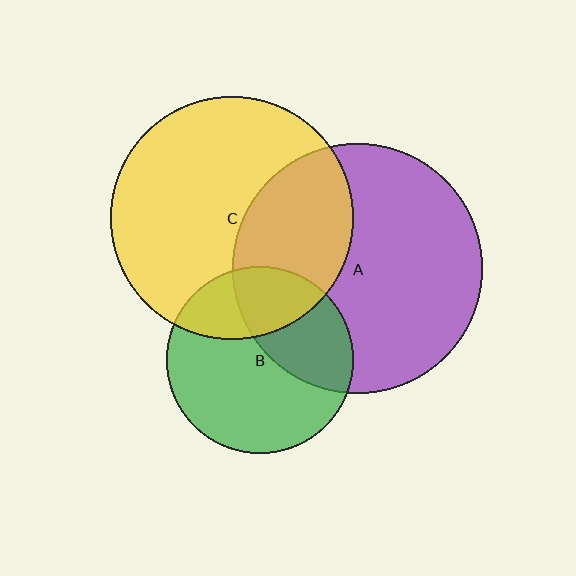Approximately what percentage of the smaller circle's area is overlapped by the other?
Approximately 35%.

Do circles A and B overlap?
Yes.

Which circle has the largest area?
Circle A (purple).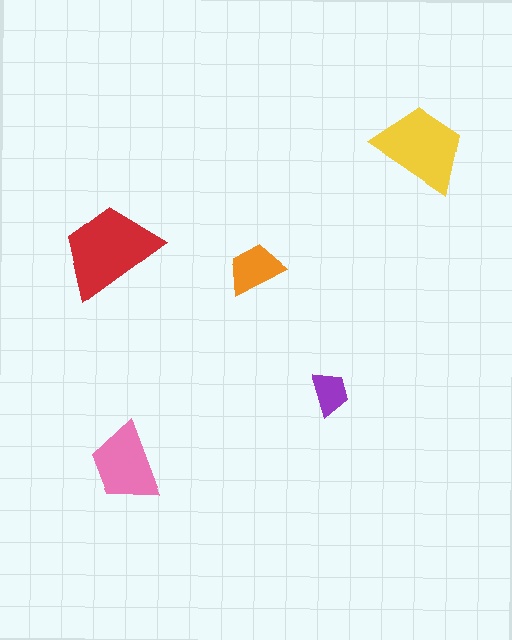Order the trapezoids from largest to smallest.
the red one, the yellow one, the pink one, the orange one, the purple one.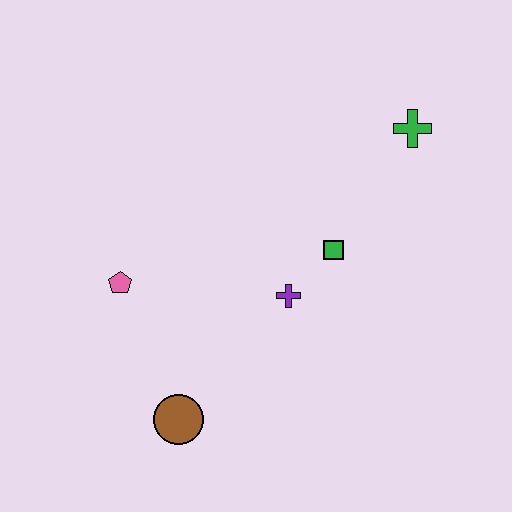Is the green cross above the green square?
Yes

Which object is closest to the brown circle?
The pink pentagon is closest to the brown circle.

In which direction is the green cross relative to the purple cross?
The green cross is above the purple cross.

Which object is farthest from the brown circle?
The green cross is farthest from the brown circle.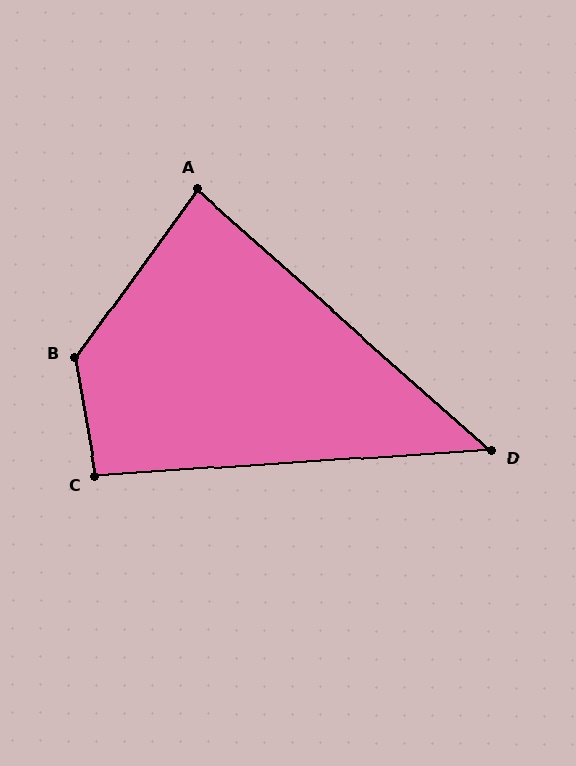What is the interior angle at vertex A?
Approximately 84 degrees (acute).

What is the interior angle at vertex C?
Approximately 96 degrees (obtuse).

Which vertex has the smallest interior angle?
D, at approximately 45 degrees.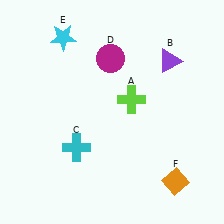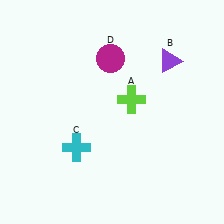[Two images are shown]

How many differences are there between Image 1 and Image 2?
There are 2 differences between the two images.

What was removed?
The orange diamond (F), the cyan star (E) were removed in Image 2.